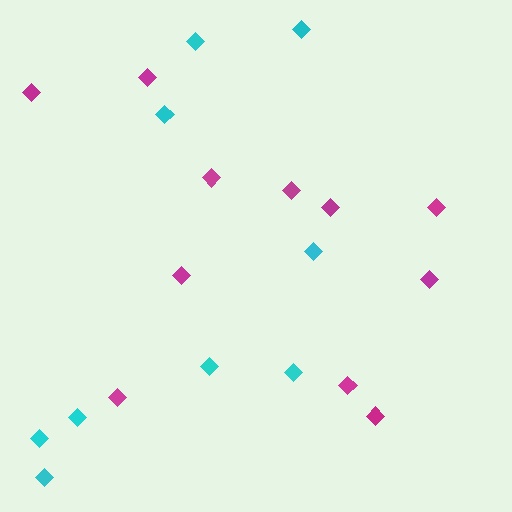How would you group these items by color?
There are 2 groups: one group of cyan diamonds (9) and one group of magenta diamonds (11).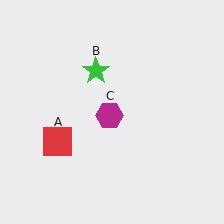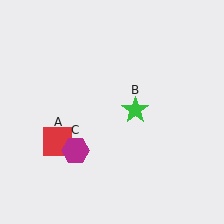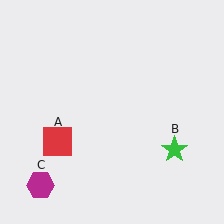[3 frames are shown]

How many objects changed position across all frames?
2 objects changed position: green star (object B), magenta hexagon (object C).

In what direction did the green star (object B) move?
The green star (object B) moved down and to the right.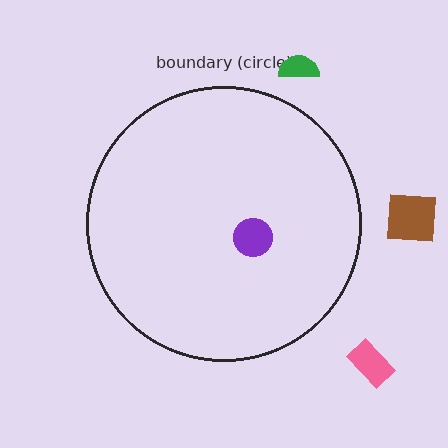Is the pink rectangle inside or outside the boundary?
Outside.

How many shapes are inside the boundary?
1 inside, 3 outside.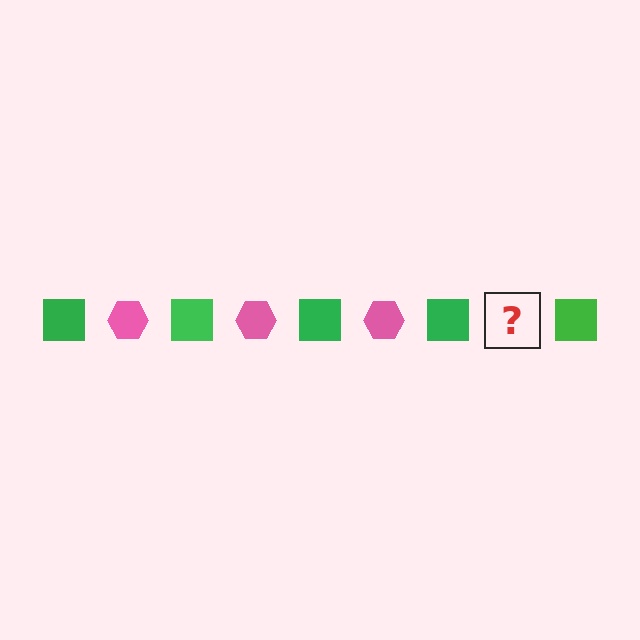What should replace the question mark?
The question mark should be replaced with a pink hexagon.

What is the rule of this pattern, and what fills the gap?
The rule is that the pattern alternates between green square and pink hexagon. The gap should be filled with a pink hexagon.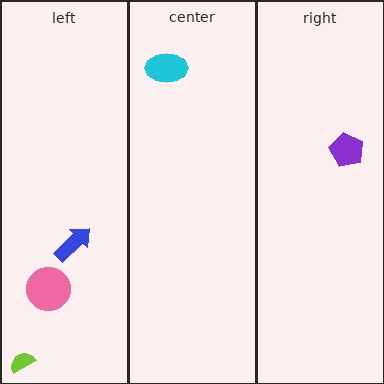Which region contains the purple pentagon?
The right region.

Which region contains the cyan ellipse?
The center region.